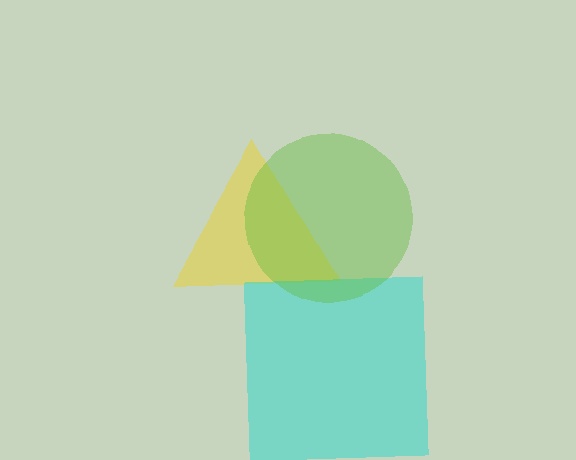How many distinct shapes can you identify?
There are 3 distinct shapes: a yellow triangle, a cyan square, a lime circle.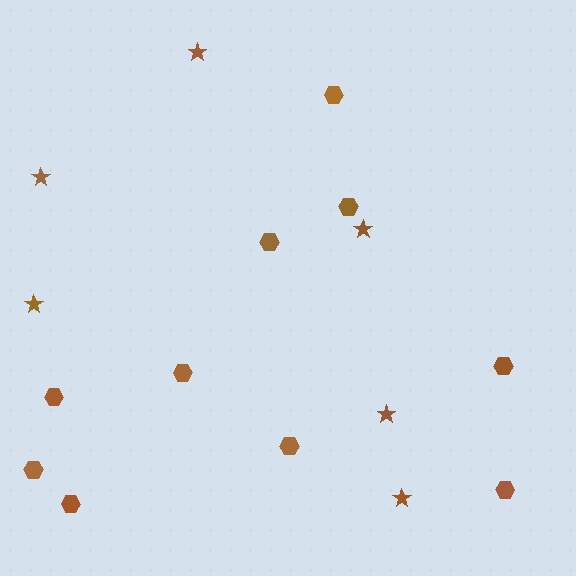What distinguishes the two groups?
There are 2 groups: one group of hexagons (10) and one group of stars (6).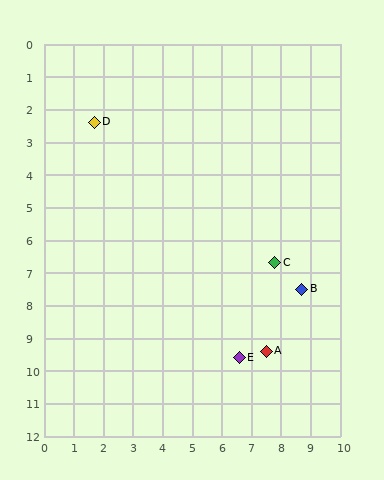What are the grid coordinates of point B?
Point B is at approximately (8.7, 7.5).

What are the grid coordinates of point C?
Point C is at approximately (7.8, 6.7).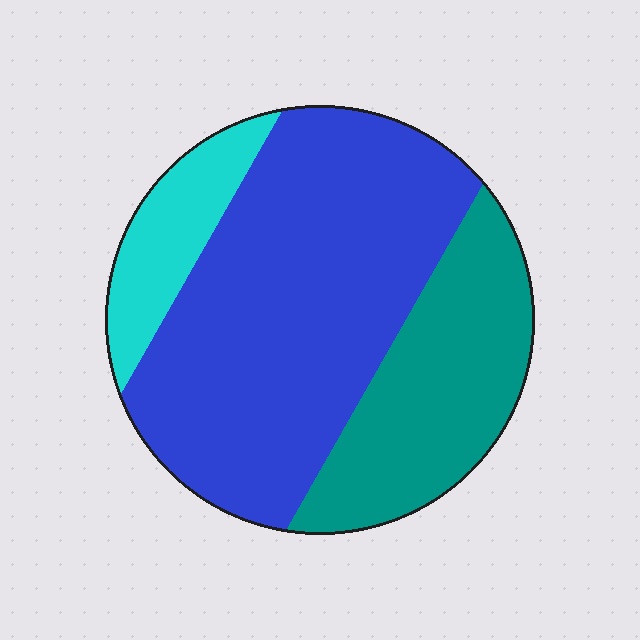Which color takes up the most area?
Blue, at roughly 60%.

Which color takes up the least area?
Cyan, at roughly 15%.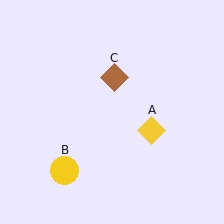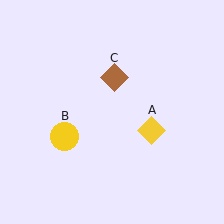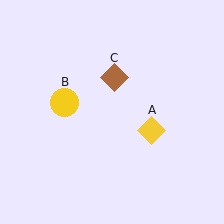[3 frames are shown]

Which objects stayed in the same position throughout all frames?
Yellow diamond (object A) and brown diamond (object C) remained stationary.